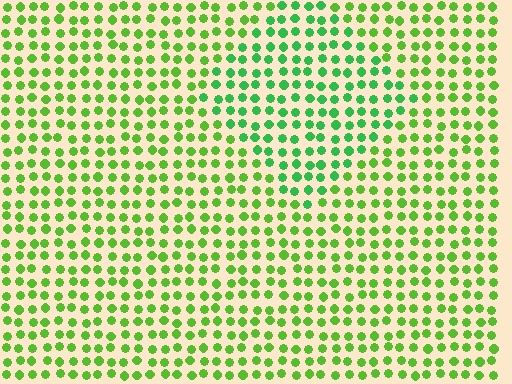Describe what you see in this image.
The image is filled with small lime elements in a uniform arrangement. A diamond-shaped region is visible where the elements are tinted to a slightly different hue, forming a subtle color boundary.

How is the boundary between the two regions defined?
The boundary is defined purely by a slight shift in hue (about 29 degrees). Spacing, size, and orientation are identical on both sides.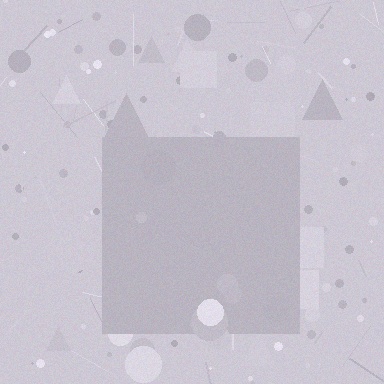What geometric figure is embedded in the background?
A square is embedded in the background.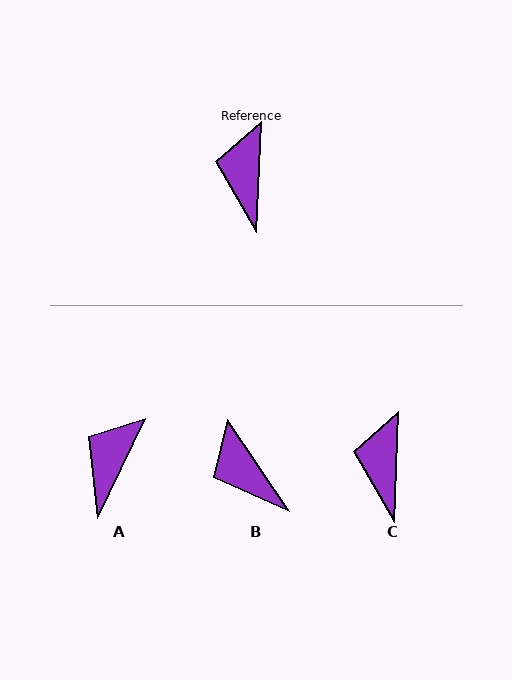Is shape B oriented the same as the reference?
No, it is off by about 36 degrees.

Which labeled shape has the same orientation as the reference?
C.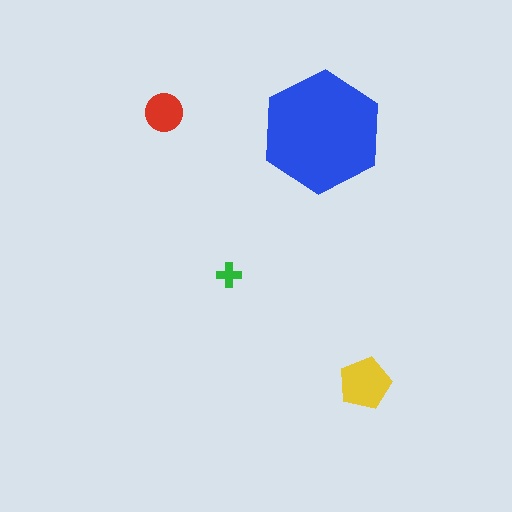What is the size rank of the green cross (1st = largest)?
4th.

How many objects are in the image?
There are 4 objects in the image.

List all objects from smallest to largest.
The green cross, the red circle, the yellow pentagon, the blue hexagon.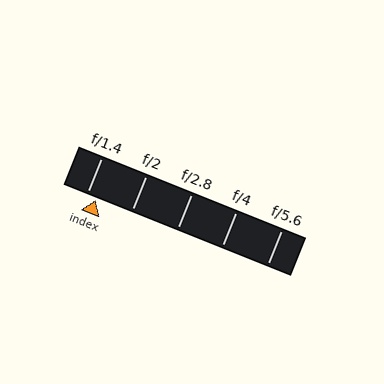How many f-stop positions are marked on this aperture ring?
There are 5 f-stop positions marked.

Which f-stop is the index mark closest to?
The index mark is closest to f/1.4.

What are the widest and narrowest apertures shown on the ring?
The widest aperture shown is f/1.4 and the narrowest is f/5.6.